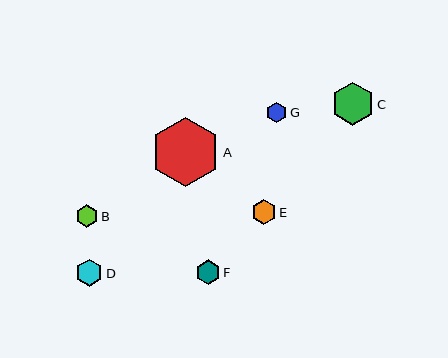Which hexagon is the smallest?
Hexagon G is the smallest with a size of approximately 21 pixels.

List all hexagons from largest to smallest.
From largest to smallest: A, C, D, F, E, B, G.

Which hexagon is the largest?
Hexagon A is the largest with a size of approximately 69 pixels.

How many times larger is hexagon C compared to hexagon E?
Hexagon C is approximately 1.7 times the size of hexagon E.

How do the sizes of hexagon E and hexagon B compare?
Hexagon E and hexagon B are approximately the same size.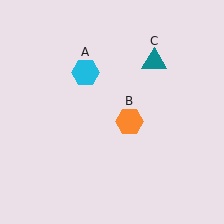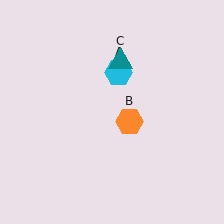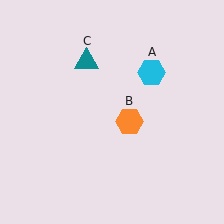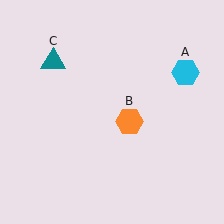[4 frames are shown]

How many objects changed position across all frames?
2 objects changed position: cyan hexagon (object A), teal triangle (object C).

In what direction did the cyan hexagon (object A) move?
The cyan hexagon (object A) moved right.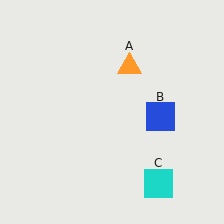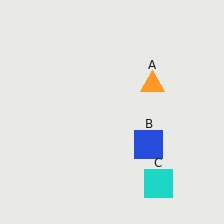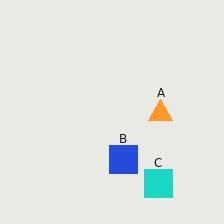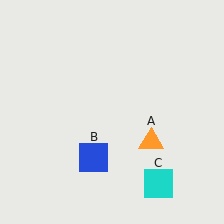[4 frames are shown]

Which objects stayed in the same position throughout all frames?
Cyan square (object C) remained stationary.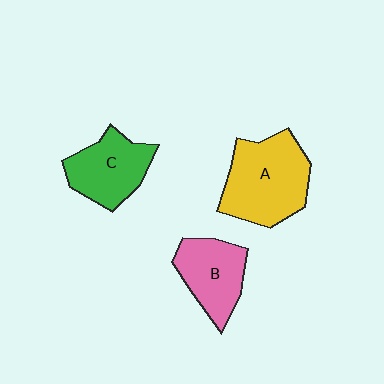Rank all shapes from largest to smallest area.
From largest to smallest: A (yellow), C (green), B (pink).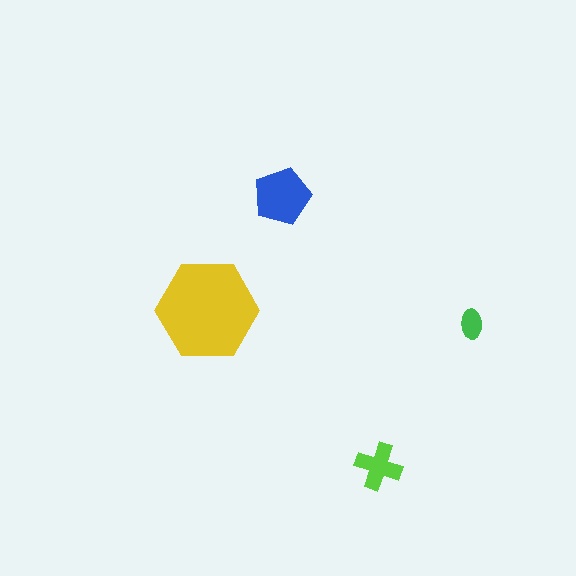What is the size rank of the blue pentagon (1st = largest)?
2nd.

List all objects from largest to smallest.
The yellow hexagon, the blue pentagon, the lime cross, the green ellipse.